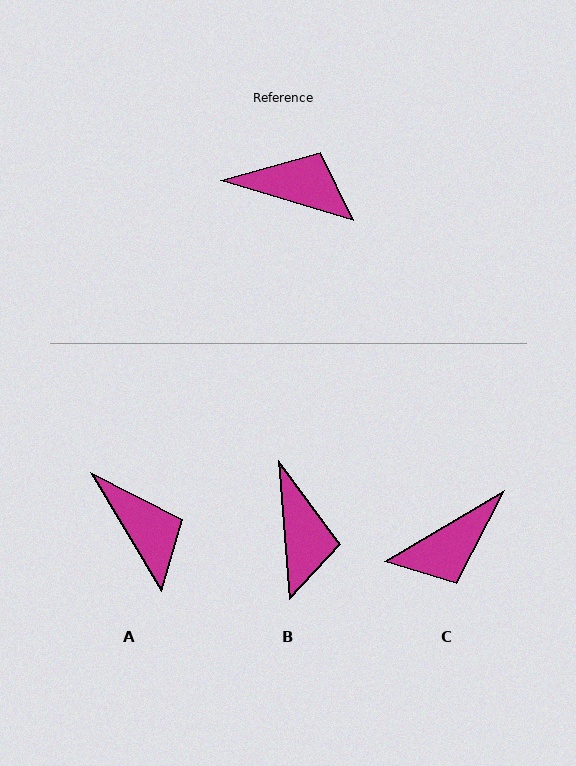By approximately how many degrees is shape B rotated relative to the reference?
Approximately 69 degrees clockwise.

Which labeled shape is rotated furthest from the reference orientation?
C, about 132 degrees away.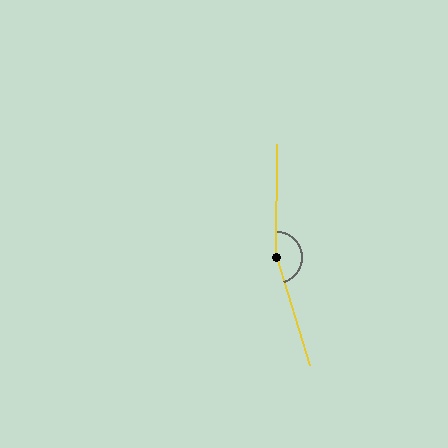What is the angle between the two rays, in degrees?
Approximately 163 degrees.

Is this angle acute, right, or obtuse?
It is obtuse.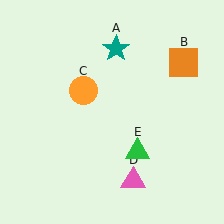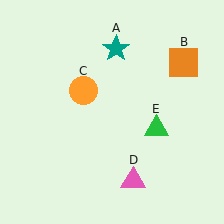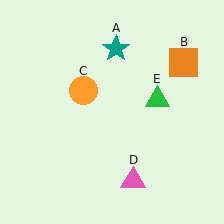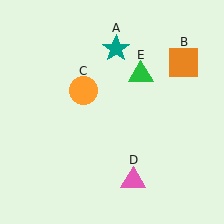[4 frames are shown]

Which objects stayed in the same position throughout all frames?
Teal star (object A) and orange square (object B) and orange circle (object C) and pink triangle (object D) remained stationary.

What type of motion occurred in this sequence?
The green triangle (object E) rotated counterclockwise around the center of the scene.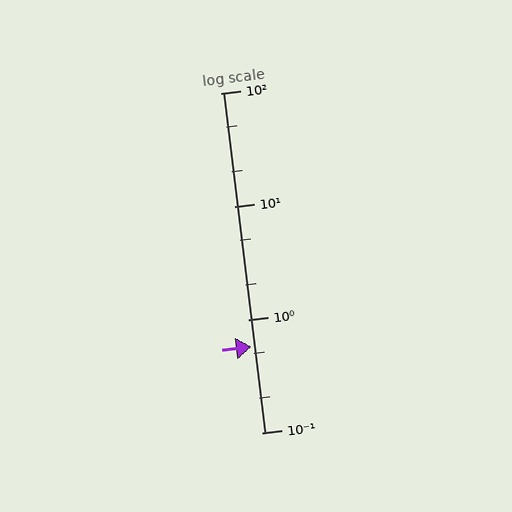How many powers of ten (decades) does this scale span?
The scale spans 3 decades, from 0.1 to 100.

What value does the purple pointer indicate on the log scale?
The pointer indicates approximately 0.57.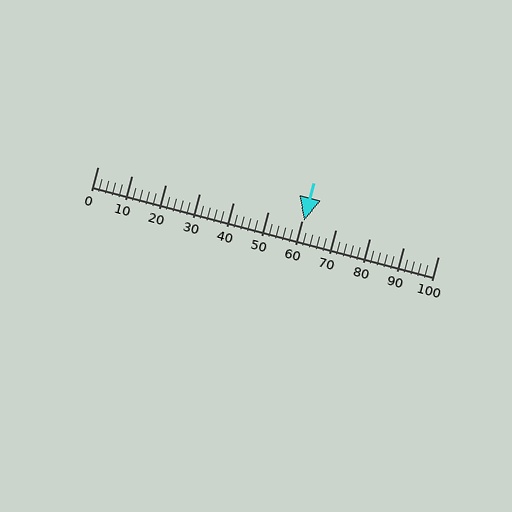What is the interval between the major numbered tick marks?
The major tick marks are spaced 10 units apart.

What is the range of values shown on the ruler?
The ruler shows values from 0 to 100.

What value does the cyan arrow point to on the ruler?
The cyan arrow points to approximately 61.